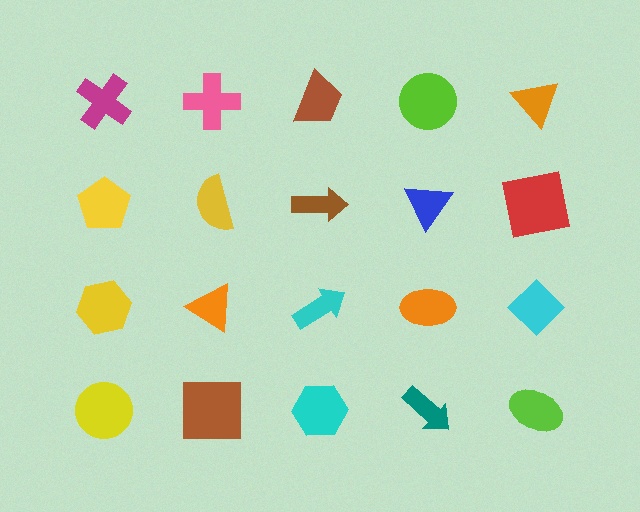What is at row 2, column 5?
A red square.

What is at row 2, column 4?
A blue triangle.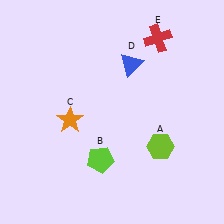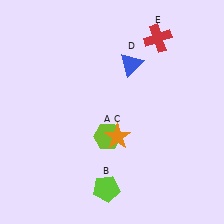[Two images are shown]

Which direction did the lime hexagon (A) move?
The lime hexagon (A) moved left.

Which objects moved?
The objects that moved are: the lime hexagon (A), the lime pentagon (B), the orange star (C).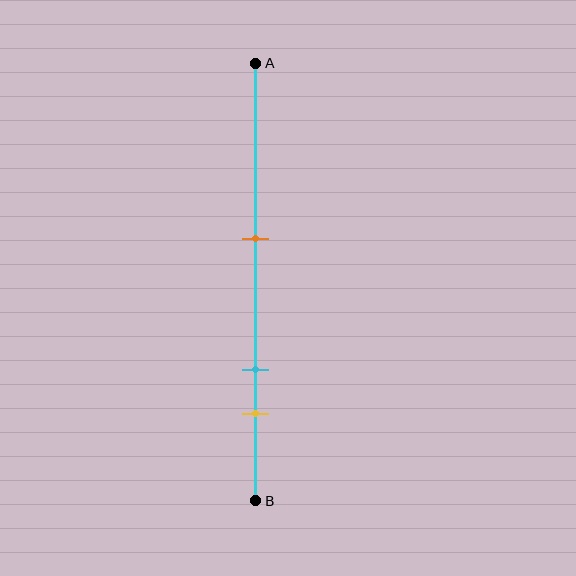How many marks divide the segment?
There are 3 marks dividing the segment.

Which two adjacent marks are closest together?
The cyan and yellow marks are the closest adjacent pair.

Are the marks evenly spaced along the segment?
No, the marks are not evenly spaced.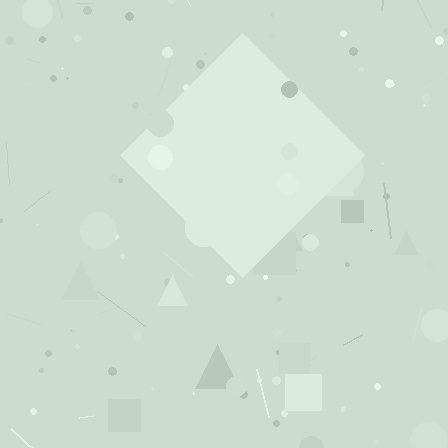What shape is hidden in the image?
A diamond is hidden in the image.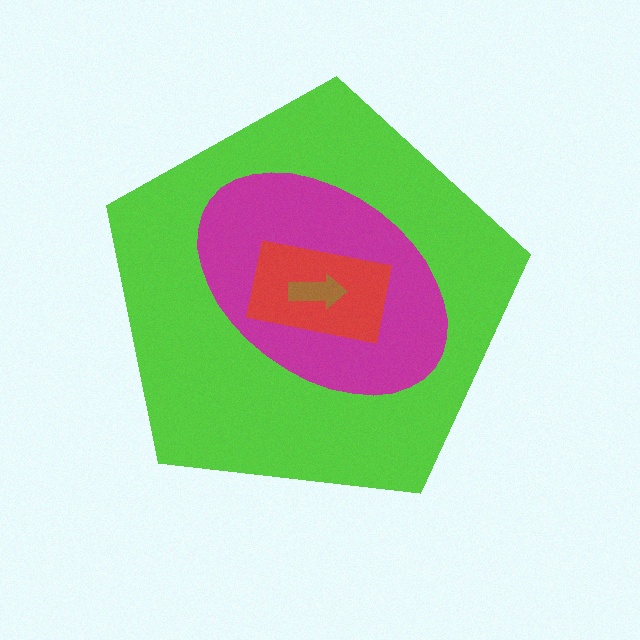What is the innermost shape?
The brown arrow.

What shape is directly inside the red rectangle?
The brown arrow.